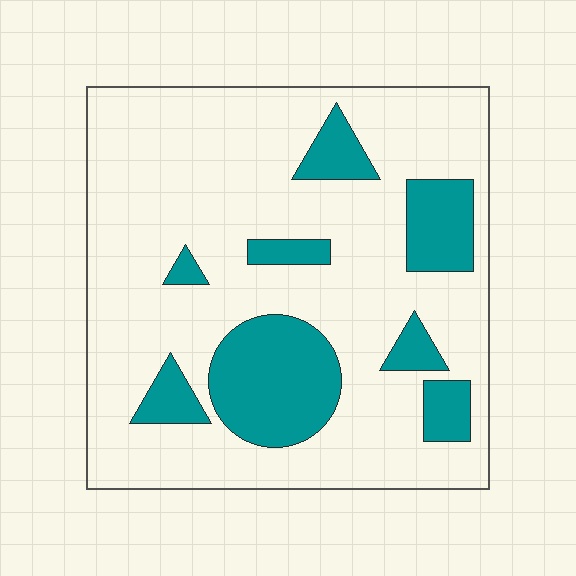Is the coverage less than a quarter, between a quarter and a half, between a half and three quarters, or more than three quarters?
Less than a quarter.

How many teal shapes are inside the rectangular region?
8.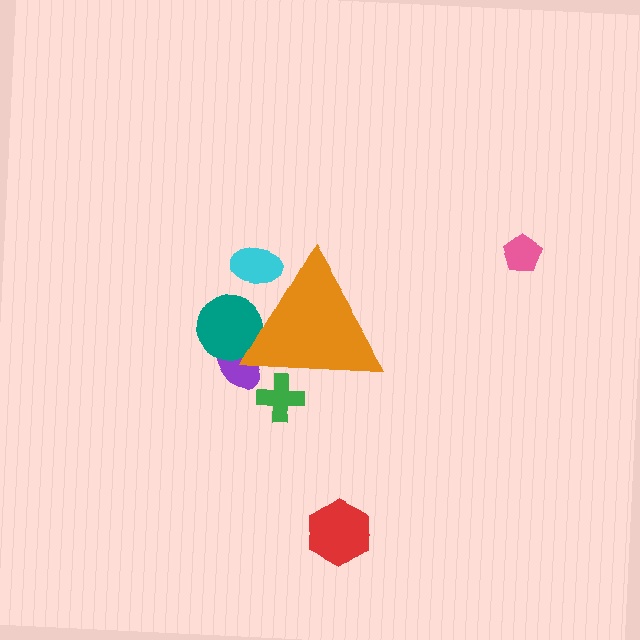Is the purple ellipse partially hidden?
Yes, the purple ellipse is partially hidden behind the orange triangle.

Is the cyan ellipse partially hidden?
Yes, the cyan ellipse is partially hidden behind the orange triangle.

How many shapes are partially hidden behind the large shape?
4 shapes are partially hidden.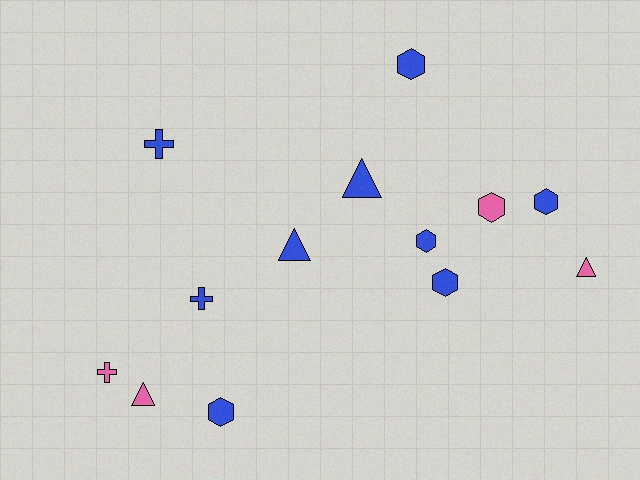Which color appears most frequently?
Blue, with 9 objects.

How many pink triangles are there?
There are 2 pink triangles.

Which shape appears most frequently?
Hexagon, with 6 objects.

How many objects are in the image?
There are 13 objects.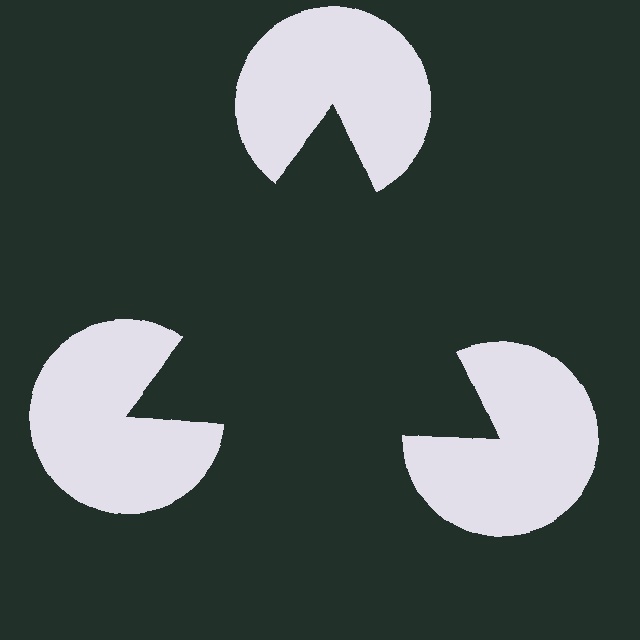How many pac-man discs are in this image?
There are 3 — one at each vertex of the illusory triangle.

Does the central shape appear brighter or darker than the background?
It typically appears slightly darker than the background, even though no actual brightness change is drawn.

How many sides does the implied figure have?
3 sides.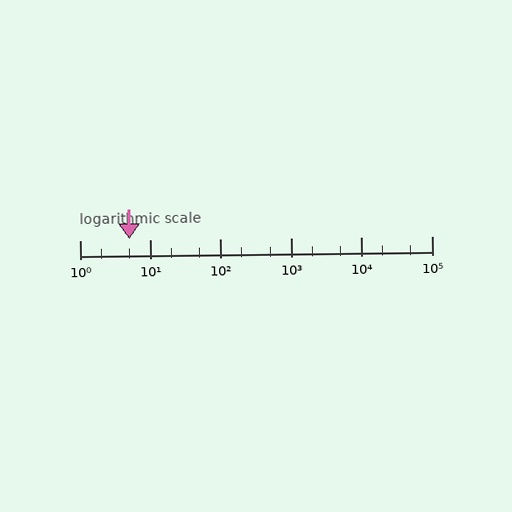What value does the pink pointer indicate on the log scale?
The pointer indicates approximately 5.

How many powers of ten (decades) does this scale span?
The scale spans 5 decades, from 1 to 100000.